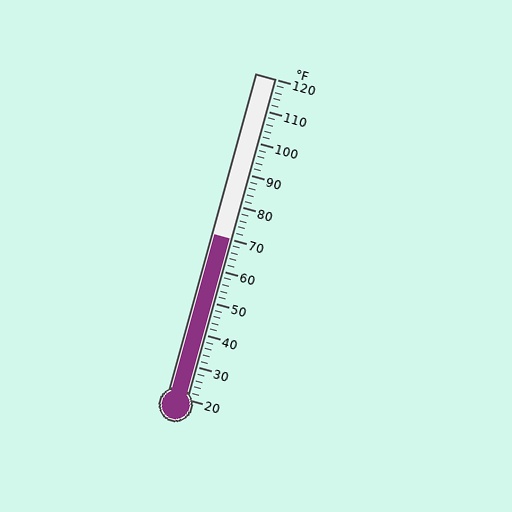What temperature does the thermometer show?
The thermometer shows approximately 70°F.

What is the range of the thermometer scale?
The thermometer scale ranges from 20°F to 120°F.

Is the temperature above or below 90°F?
The temperature is below 90°F.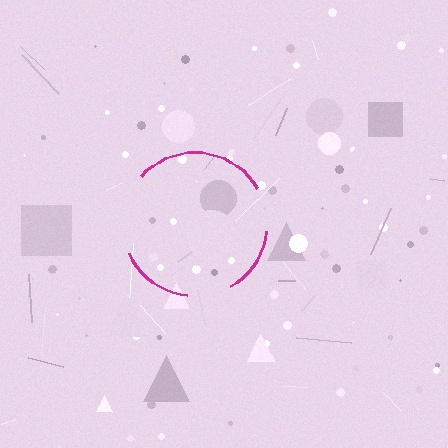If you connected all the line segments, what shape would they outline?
They would outline a circle.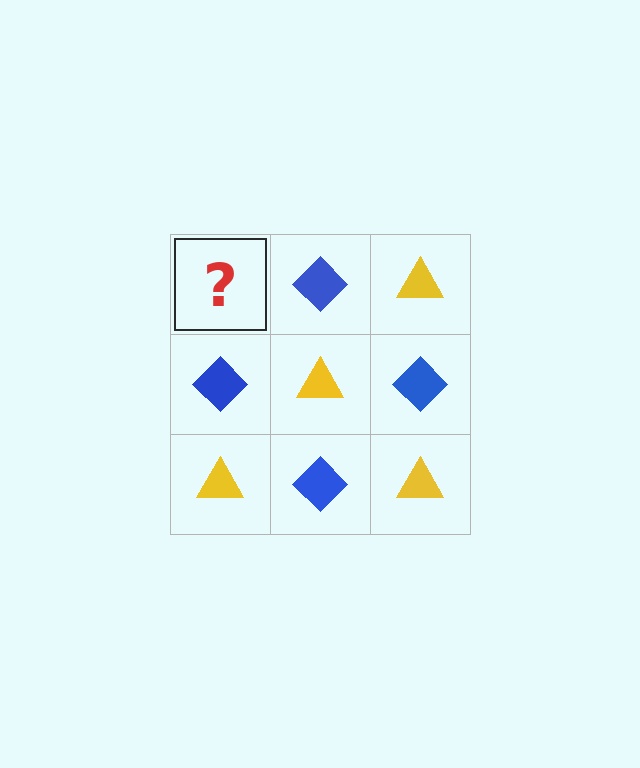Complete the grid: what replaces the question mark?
The question mark should be replaced with a yellow triangle.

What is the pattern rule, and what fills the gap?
The rule is that it alternates yellow triangle and blue diamond in a checkerboard pattern. The gap should be filled with a yellow triangle.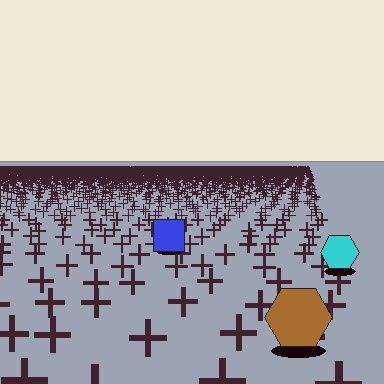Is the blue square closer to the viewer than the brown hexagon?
No. The brown hexagon is closer — you can tell from the texture gradient: the ground texture is coarser near it.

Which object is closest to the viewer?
The brown hexagon is closest. The texture marks near it are larger and more spread out.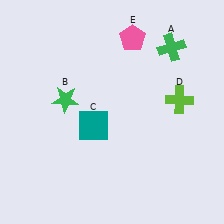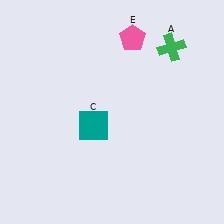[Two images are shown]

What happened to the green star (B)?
The green star (B) was removed in Image 2. It was in the top-left area of Image 1.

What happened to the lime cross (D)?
The lime cross (D) was removed in Image 2. It was in the top-right area of Image 1.